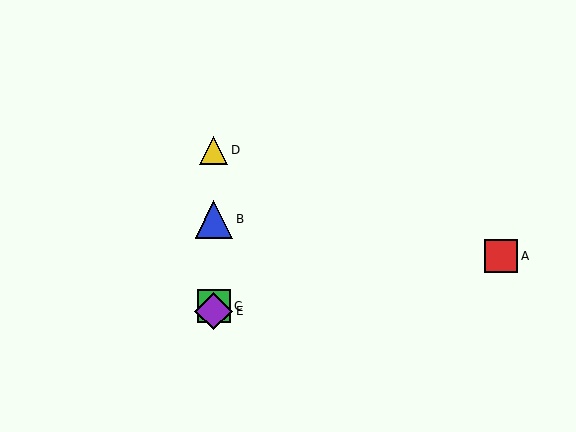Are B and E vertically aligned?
Yes, both are at x≈214.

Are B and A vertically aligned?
No, B is at x≈214 and A is at x≈501.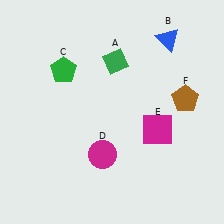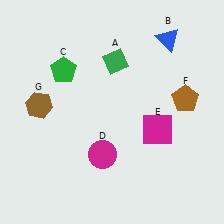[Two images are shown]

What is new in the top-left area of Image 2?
A brown hexagon (G) was added in the top-left area of Image 2.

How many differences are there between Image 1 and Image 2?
There is 1 difference between the two images.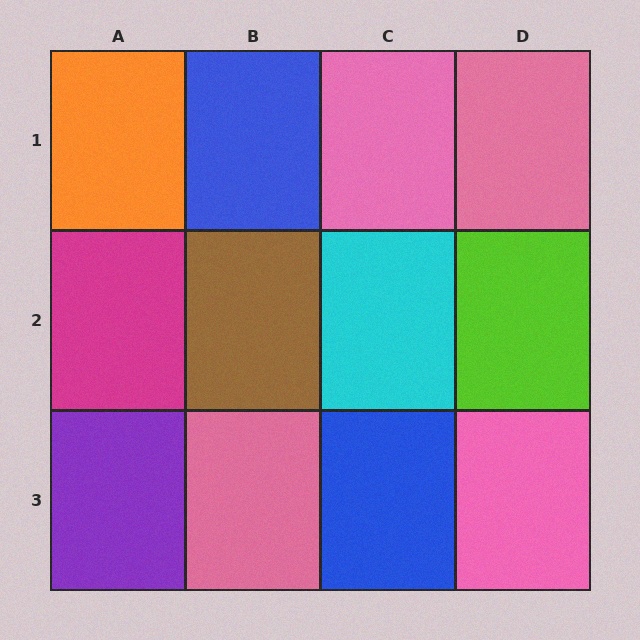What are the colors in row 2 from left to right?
Magenta, brown, cyan, lime.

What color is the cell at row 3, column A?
Purple.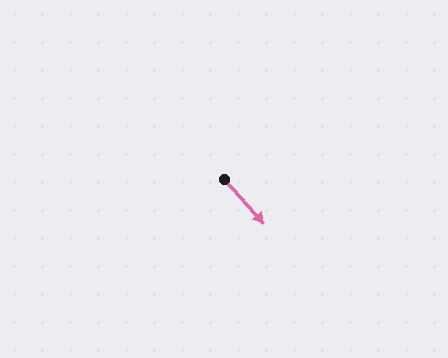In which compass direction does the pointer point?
Southeast.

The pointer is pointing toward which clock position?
Roughly 5 o'clock.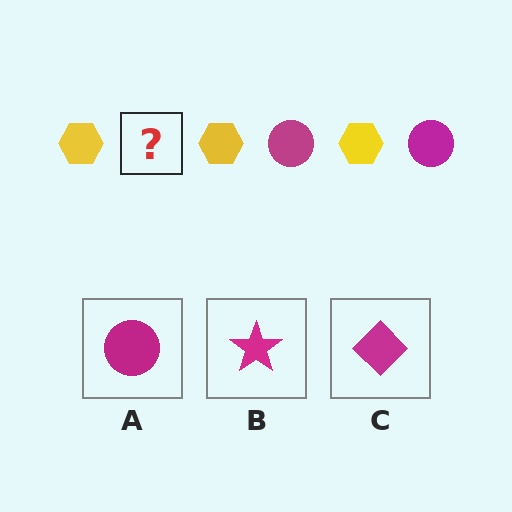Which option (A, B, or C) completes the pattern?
A.